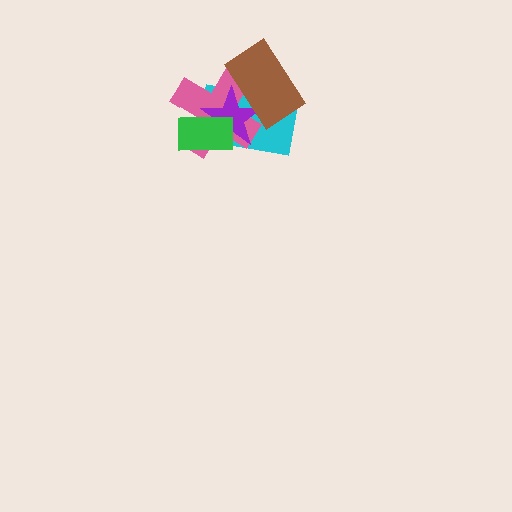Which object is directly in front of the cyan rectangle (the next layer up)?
The pink cross is directly in front of the cyan rectangle.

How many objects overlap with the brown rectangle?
3 objects overlap with the brown rectangle.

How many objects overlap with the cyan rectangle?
4 objects overlap with the cyan rectangle.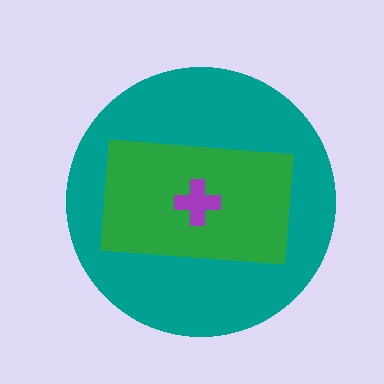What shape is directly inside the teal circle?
The green rectangle.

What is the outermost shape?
The teal circle.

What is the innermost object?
The purple cross.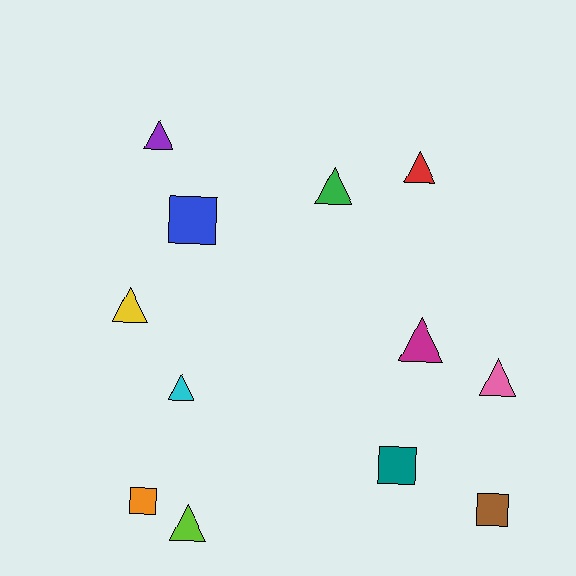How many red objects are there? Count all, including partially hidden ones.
There is 1 red object.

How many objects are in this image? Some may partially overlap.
There are 12 objects.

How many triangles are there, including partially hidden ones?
There are 8 triangles.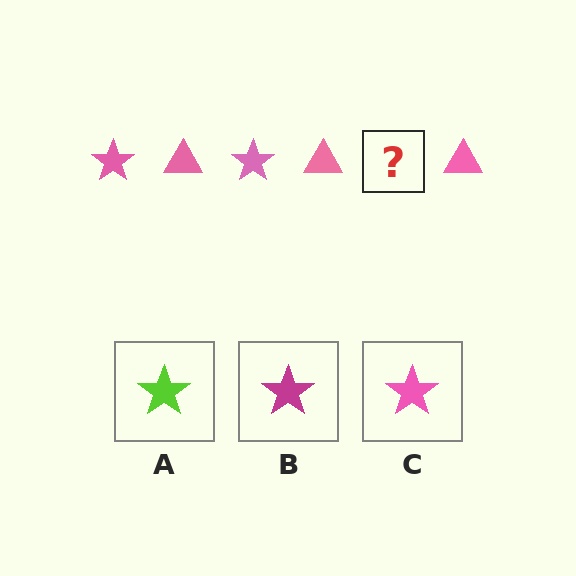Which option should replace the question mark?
Option C.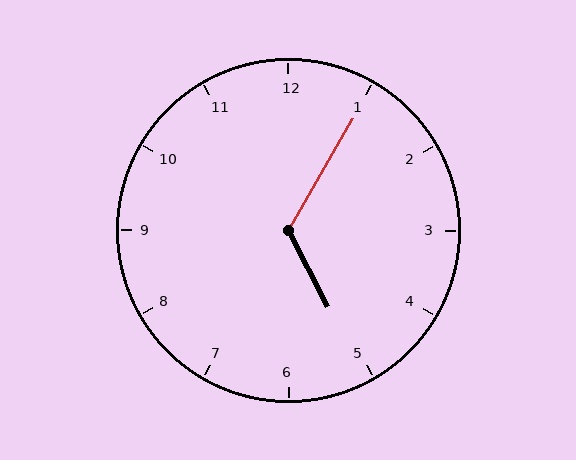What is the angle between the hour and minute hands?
Approximately 122 degrees.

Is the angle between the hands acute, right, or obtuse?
It is obtuse.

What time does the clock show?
5:05.